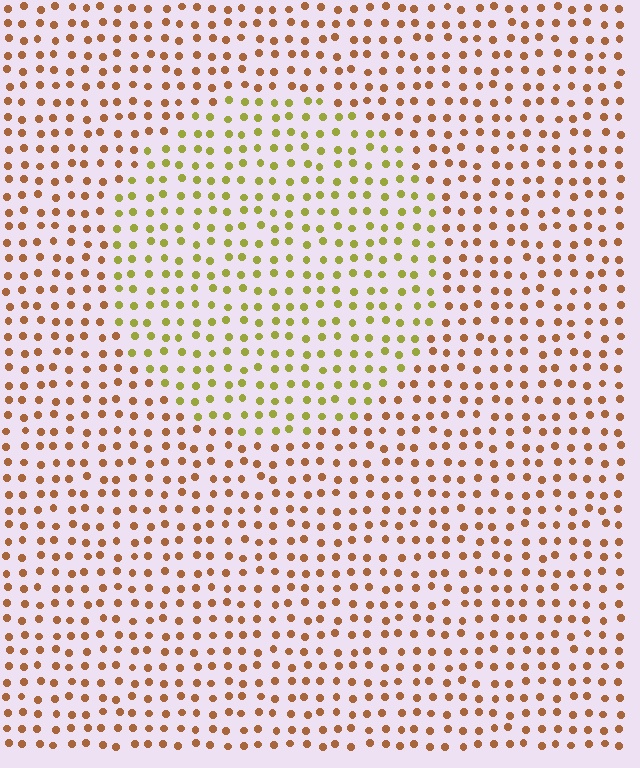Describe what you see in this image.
The image is filled with small brown elements in a uniform arrangement. A circle-shaped region is visible where the elements are tinted to a slightly different hue, forming a subtle color boundary.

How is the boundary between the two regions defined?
The boundary is defined purely by a slight shift in hue (about 44 degrees). Spacing, size, and orientation are identical on both sides.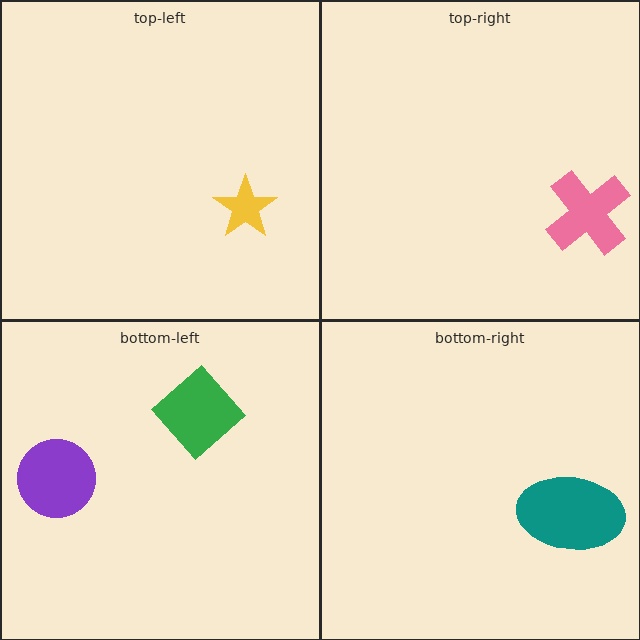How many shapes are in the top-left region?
1.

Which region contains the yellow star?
The top-left region.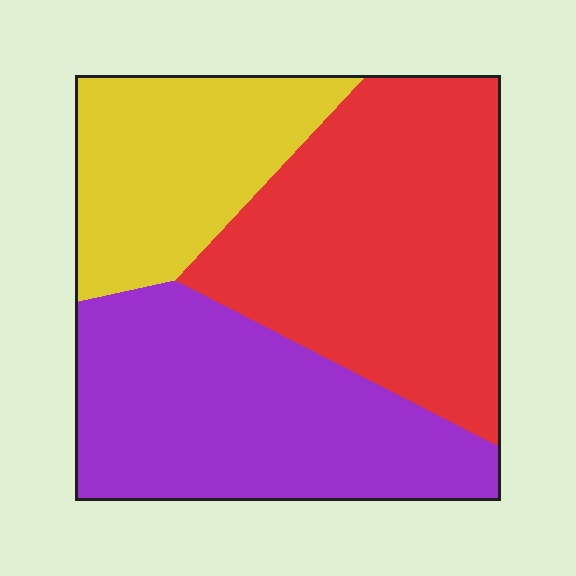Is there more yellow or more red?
Red.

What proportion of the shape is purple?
Purple takes up about three eighths (3/8) of the shape.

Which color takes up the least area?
Yellow, at roughly 25%.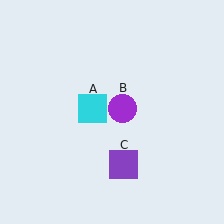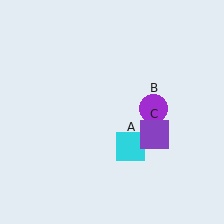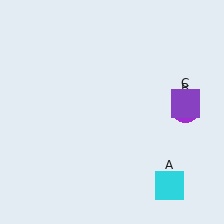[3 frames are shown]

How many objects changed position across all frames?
3 objects changed position: cyan square (object A), purple circle (object B), purple square (object C).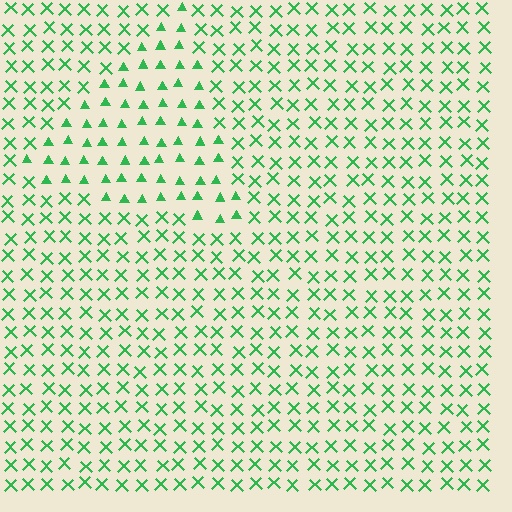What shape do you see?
I see a triangle.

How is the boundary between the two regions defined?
The boundary is defined by a change in element shape: triangles inside vs. X marks outside. All elements share the same color and spacing.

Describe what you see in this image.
The image is filled with small green elements arranged in a uniform grid. A triangle-shaped region contains triangles, while the surrounding area contains X marks. The boundary is defined purely by the change in element shape.